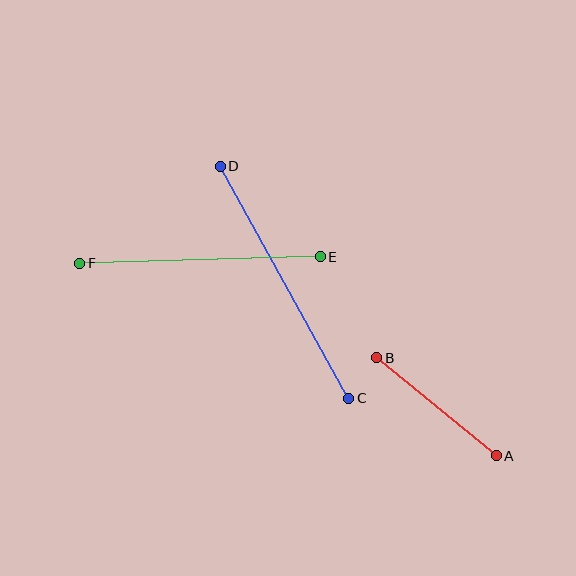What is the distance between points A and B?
The distance is approximately 154 pixels.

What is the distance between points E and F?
The distance is approximately 241 pixels.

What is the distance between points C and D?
The distance is approximately 265 pixels.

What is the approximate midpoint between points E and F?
The midpoint is at approximately (200, 260) pixels.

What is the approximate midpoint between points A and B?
The midpoint is at approximately (437, 407) pixels.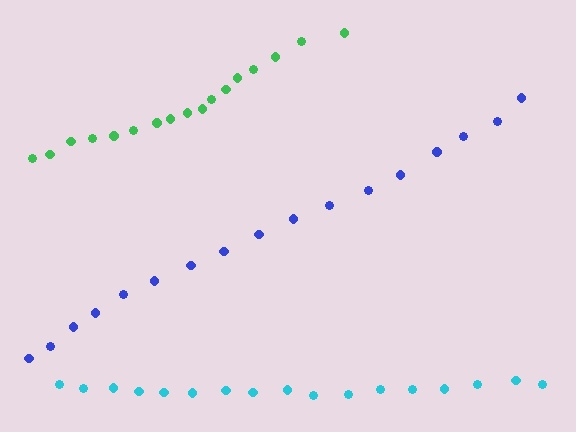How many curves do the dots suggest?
There are 3 distinct paths.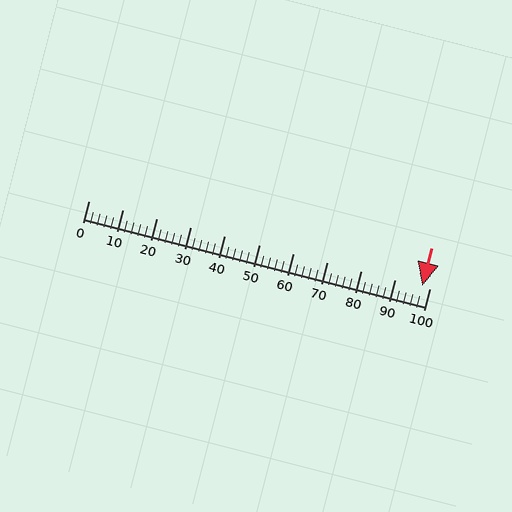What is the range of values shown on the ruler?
The ruler shows values from 0 to 100.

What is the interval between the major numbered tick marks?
The major tick marks are spaced 10 units apart.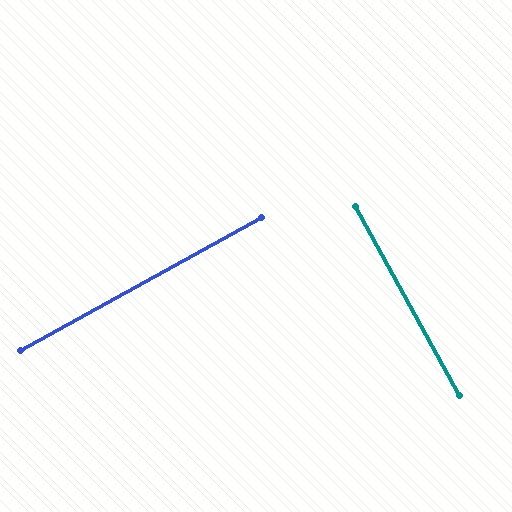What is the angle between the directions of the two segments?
Approximately 90 degrees.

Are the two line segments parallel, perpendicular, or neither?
Perpendicular — they meet at approximately 90°.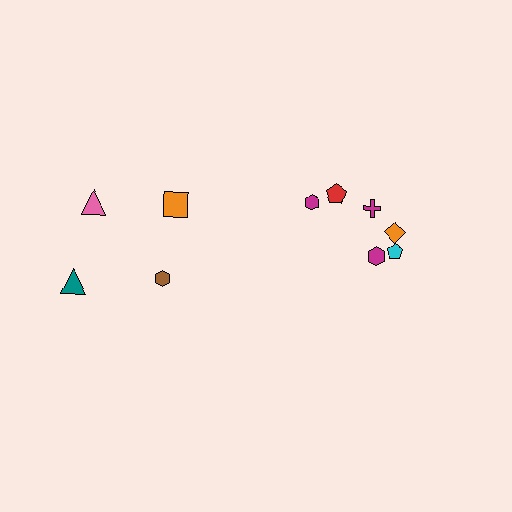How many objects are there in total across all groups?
There are 10 objects.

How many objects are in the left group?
There are 4 objects.